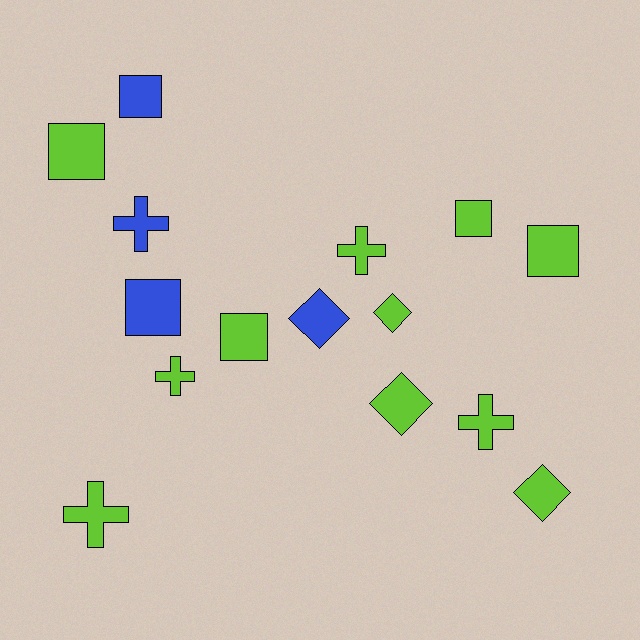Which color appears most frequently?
Lime, with 11 objects.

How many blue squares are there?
There are 2 blue squares.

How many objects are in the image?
There are 15 objects.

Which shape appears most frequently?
Square, with 6 objects.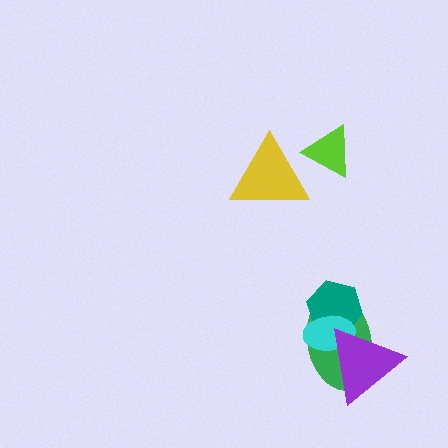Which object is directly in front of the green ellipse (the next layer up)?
The teal hexagon is directly in front of the green ellipse.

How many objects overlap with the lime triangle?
1 object overlaps with the lime triangle.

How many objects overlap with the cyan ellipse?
3 objects overlap with the cyan ellipse.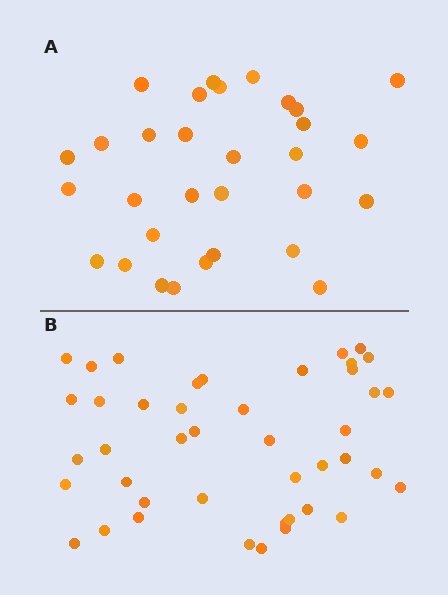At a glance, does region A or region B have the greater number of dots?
Region B (the bottom region) has more dots.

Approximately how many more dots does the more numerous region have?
Region B has roughly 12 or so more dots than region A.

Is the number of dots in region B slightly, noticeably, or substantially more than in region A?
Region B has noticeably more, but not dramatically so. The ratio is roughly 1.4 to 1.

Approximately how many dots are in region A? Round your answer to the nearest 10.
About 30 dots. (The exact count is 31, which rounds to 30.)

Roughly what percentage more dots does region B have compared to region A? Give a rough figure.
About 40% more.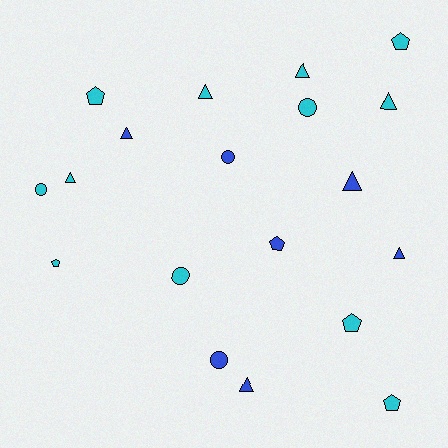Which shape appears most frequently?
Triangle, with 8 objects.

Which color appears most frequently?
Cyan, with 12 objects.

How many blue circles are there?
There are 2 blue circles.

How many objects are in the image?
There are 19 objects.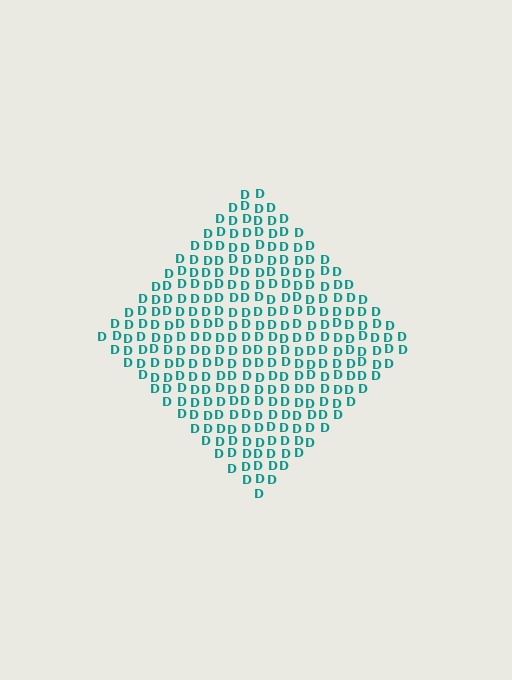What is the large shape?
The large shape is a diamond.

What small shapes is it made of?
It is made of small letter D's.